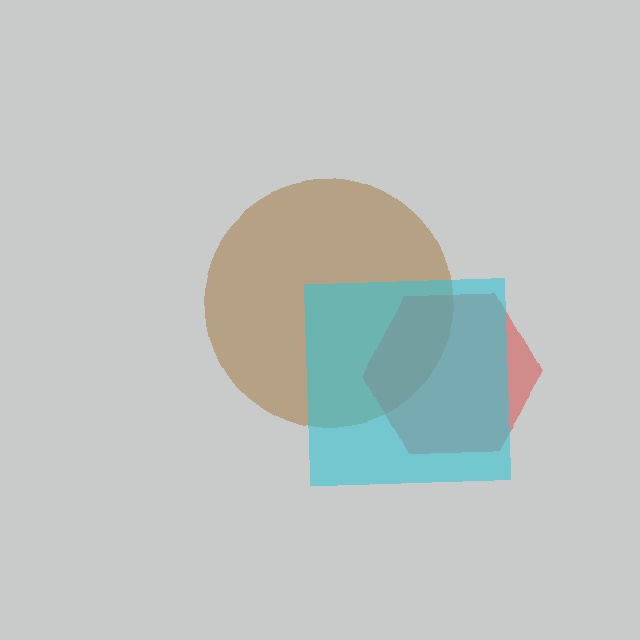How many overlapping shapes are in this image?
There are 3 overlapping shapes in the image.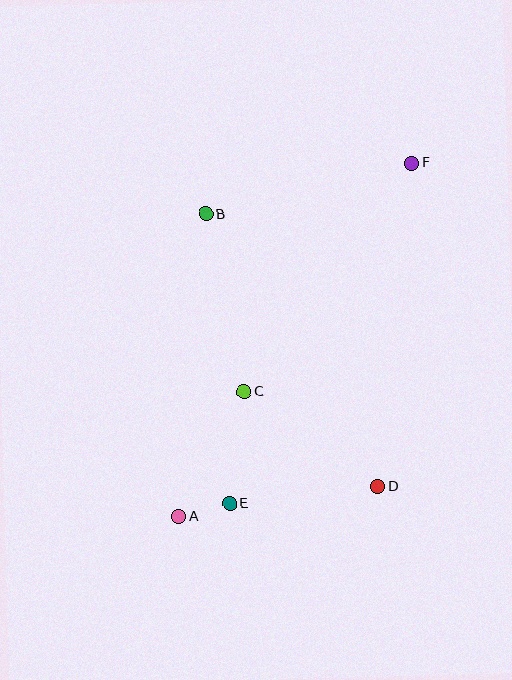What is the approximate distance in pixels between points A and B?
The distance between A and B is approximately 304 pixels.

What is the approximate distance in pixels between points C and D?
The distance between C and D is approximately 164 pixels.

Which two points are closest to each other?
Points A and E are closest to each other.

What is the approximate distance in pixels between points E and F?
The distance between E and F is approximately 386 pixels.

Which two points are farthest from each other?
Points A and F are farthest from each other.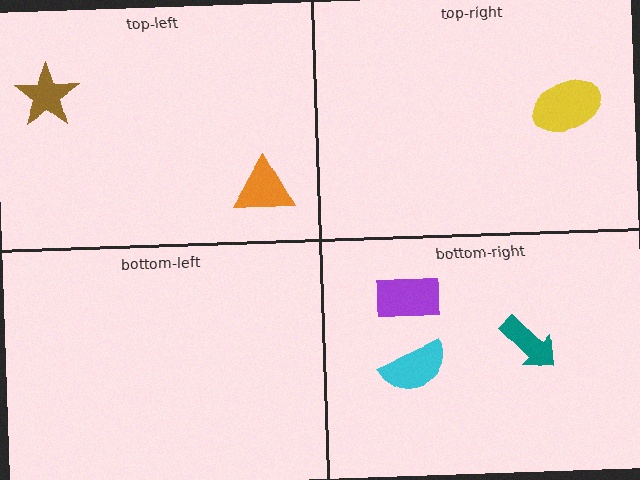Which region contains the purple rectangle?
The bottom-right region.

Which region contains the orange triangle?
The top-left region.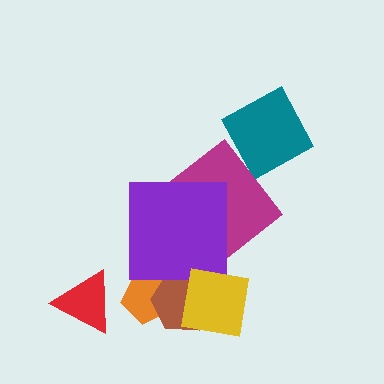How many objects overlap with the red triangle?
0 objects overlap with the red triangle.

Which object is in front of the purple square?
The yellow square is in front of the purple square.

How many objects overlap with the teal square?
0 objects overlap with the teal square.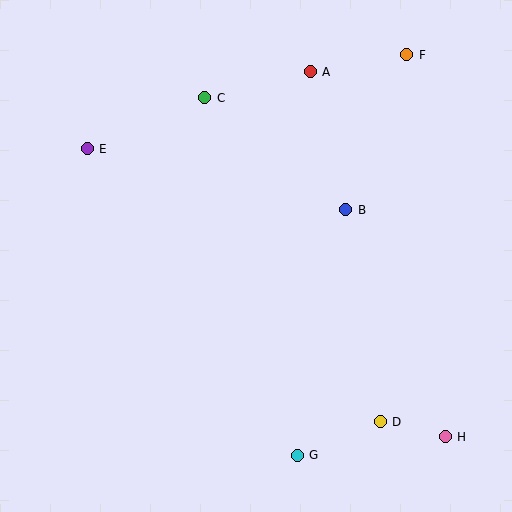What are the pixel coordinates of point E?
Point E is at (87, 149).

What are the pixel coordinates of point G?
Point G is at (297, 455).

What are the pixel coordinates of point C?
Point C is at (205, 98).